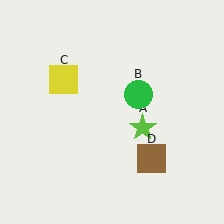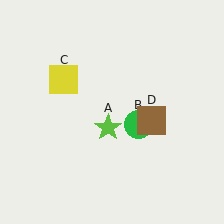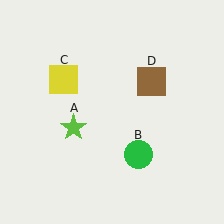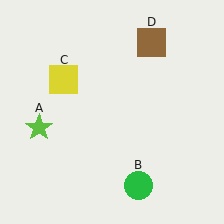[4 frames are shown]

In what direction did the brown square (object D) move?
The brown square (object D) moved up.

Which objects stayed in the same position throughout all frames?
Yellow square (object C) remained stationary.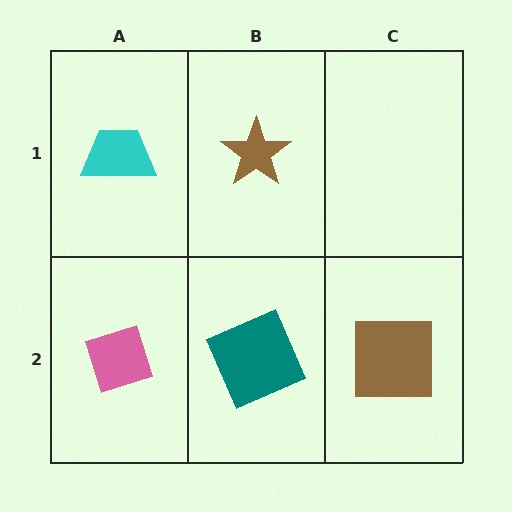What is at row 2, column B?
A teal square.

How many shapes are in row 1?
2 shapes.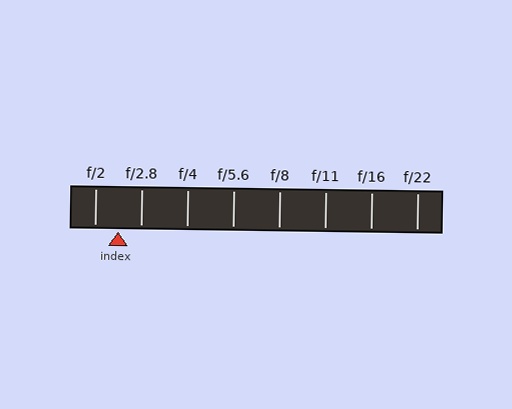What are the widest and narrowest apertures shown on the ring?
The widest aperture shown is f/2 and the narrowest is f/22.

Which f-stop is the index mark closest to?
The index mark is closest to f/2.8.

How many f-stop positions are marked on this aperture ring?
There are 8 f-stop positions marked.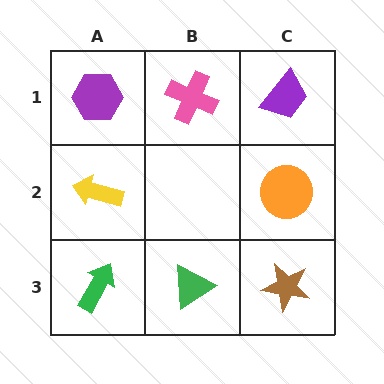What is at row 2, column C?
An orange circle.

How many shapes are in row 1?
3 shapes.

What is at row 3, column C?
A brown star.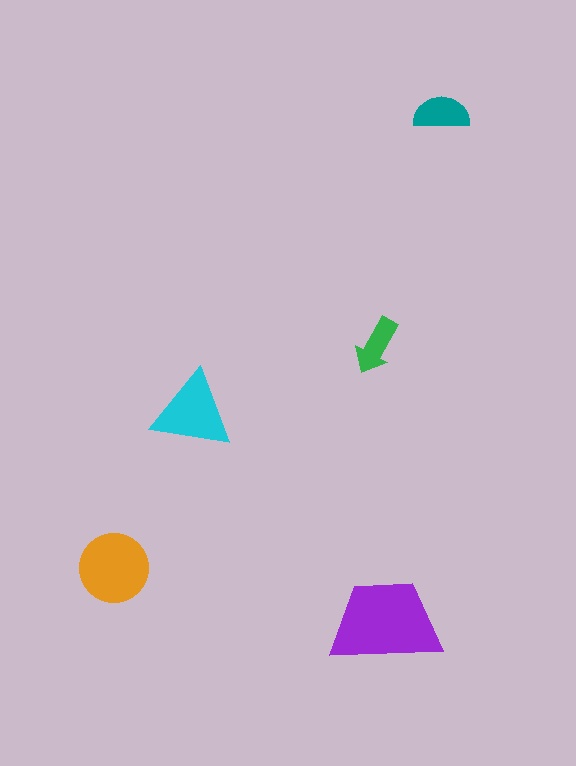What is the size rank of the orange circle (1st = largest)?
2nd.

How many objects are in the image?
There are 5 objects in the image.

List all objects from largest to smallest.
The purple trapezoid, the orange circle, the cyan triangle, the teal semicircle, the green arrow.